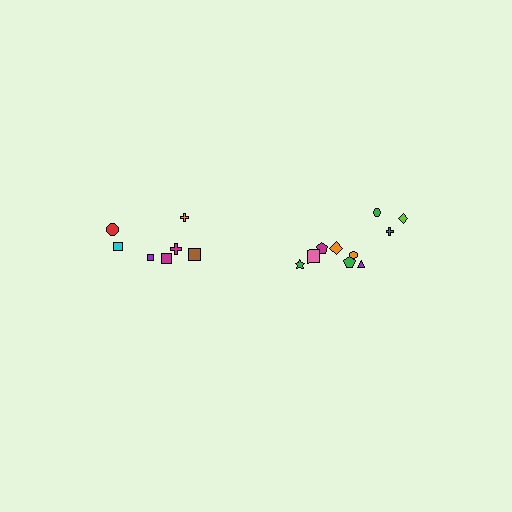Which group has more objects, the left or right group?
The right group.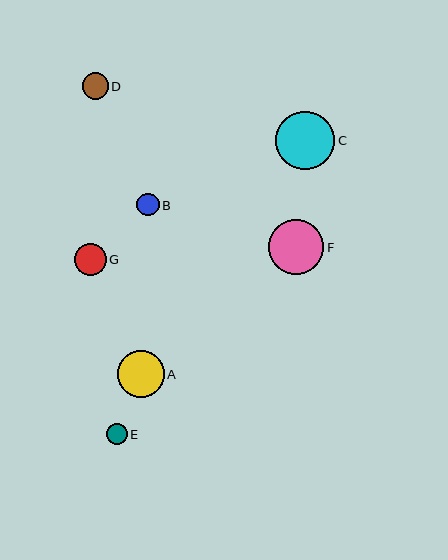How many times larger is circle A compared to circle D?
Circle A is approximately 1.8 times the size of circle D.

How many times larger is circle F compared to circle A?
Circle F is approximately 1.2 times the size of circle A.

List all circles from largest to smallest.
From largest to smallest: C, F, A, G, D, B, E.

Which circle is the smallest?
Circle E is the smallest with a size of approximately 21 pixels.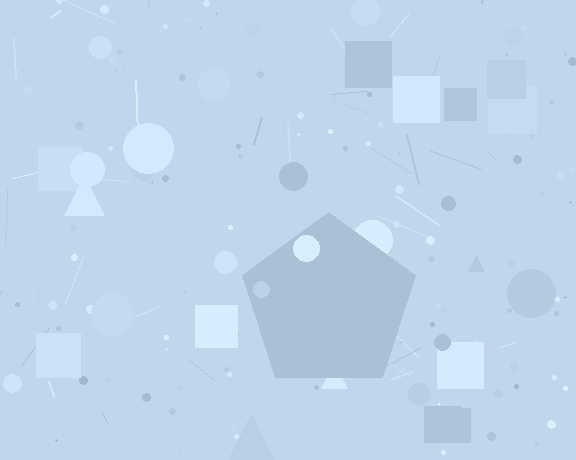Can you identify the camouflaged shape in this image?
The camouflaged shape is a pentagon.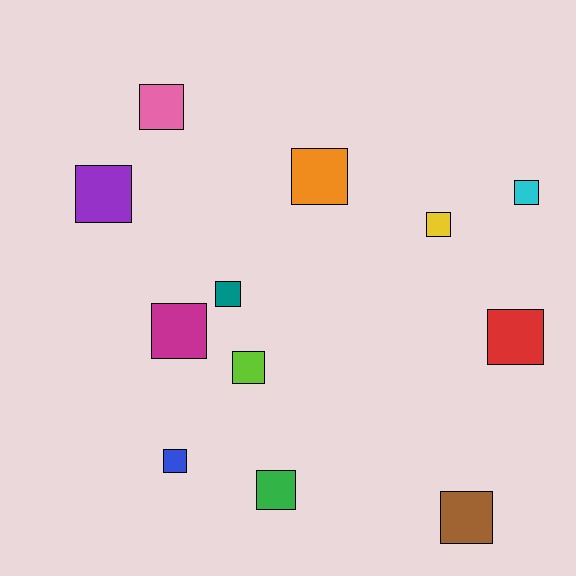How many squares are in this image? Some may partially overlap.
There are 12 squares.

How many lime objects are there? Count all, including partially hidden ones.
There is 1 lime object.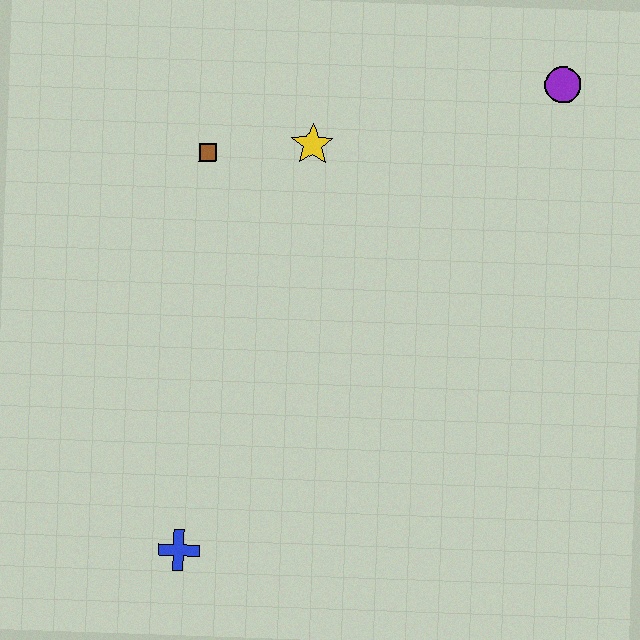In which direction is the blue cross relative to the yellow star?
The blue cross is below the yellow star.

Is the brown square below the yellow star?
Yes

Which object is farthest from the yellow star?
The blue cross is farthest from the yellow star.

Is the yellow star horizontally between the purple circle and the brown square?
Yes